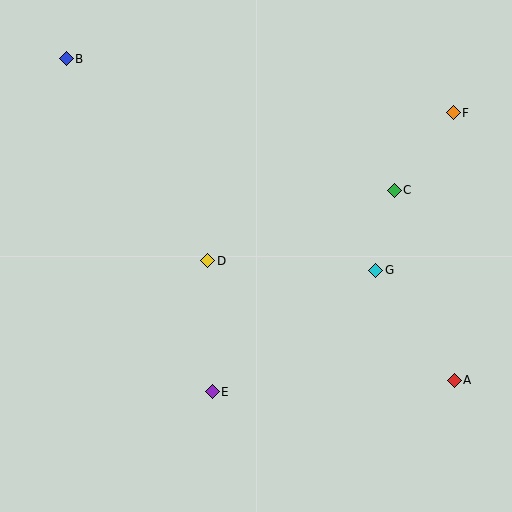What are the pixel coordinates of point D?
Point D is at (208, 261).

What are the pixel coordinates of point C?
Point C is at (394, 190).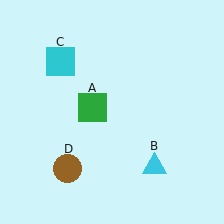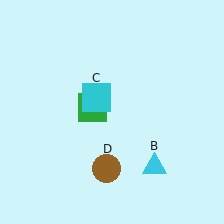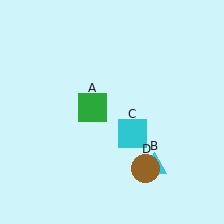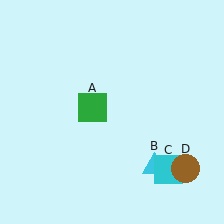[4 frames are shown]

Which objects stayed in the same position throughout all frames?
Green square (object A) and cyan triangle (object B) remained stationary.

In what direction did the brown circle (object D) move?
The brown circle (object D) moved right.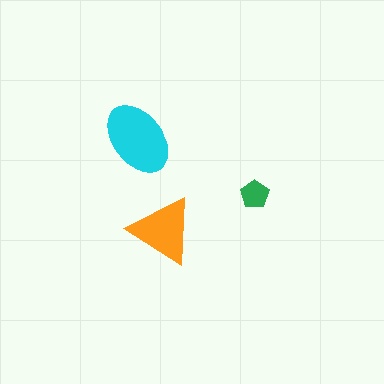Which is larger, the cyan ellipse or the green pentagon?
The cyan ellipse.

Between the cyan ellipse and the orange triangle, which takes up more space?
The cyan ellipse.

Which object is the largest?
The cyan ellipse.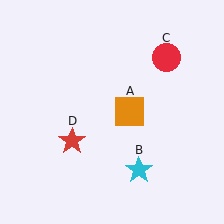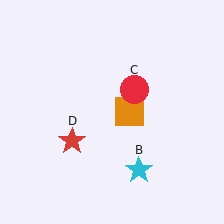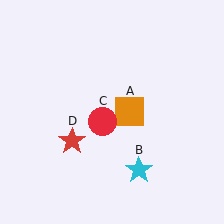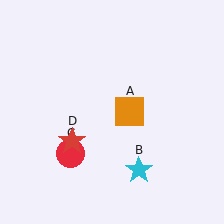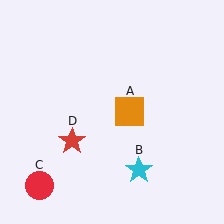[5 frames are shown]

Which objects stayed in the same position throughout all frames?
Orange square (object A) and cyan star (object B) and red star (object D) remained stationary.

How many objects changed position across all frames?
1 object changed position: red circle (object C).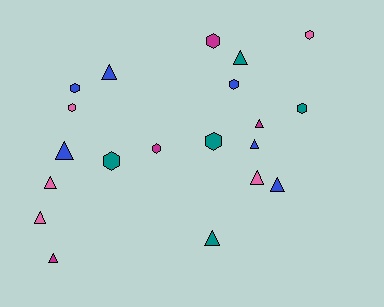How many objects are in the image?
There are 20 objects.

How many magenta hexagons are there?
There are 2 magenta hexagons.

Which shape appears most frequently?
Triangle, with 11 objects.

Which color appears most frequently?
Blue, with 6 objects.